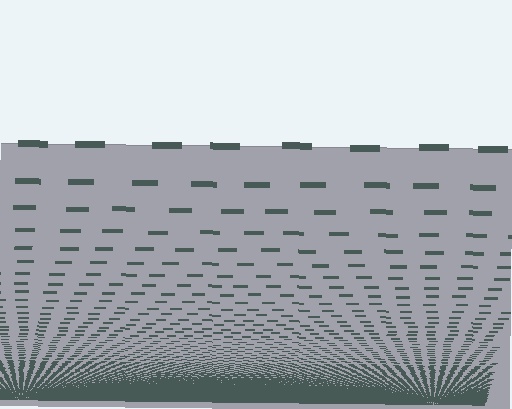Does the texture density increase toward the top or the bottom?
Density increases toward the bottom.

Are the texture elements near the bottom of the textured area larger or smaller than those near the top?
Smaller. The gradient is inverted — elements near the bottom are smaller and denser.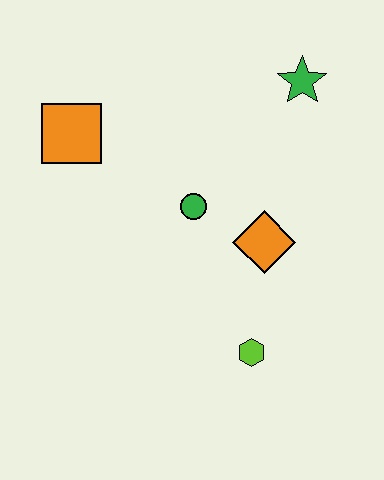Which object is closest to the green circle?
The orange diamond is closest to the green circle.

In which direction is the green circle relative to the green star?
The green circle is below the green star.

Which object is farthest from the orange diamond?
The orange square is farthest from the orange diamond.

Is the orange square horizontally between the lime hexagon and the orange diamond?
No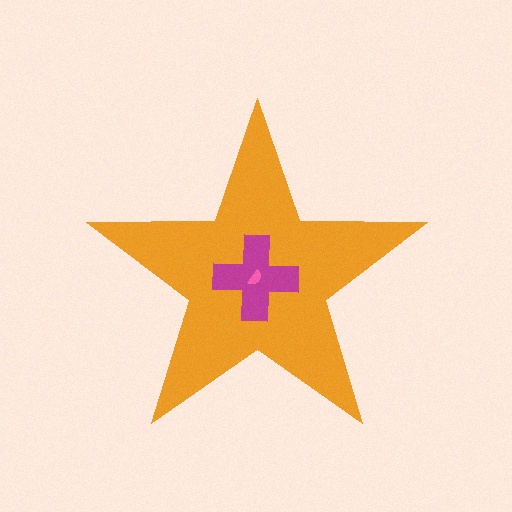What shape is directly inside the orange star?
The magenta cross.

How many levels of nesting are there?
3.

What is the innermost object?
The pink semicircle.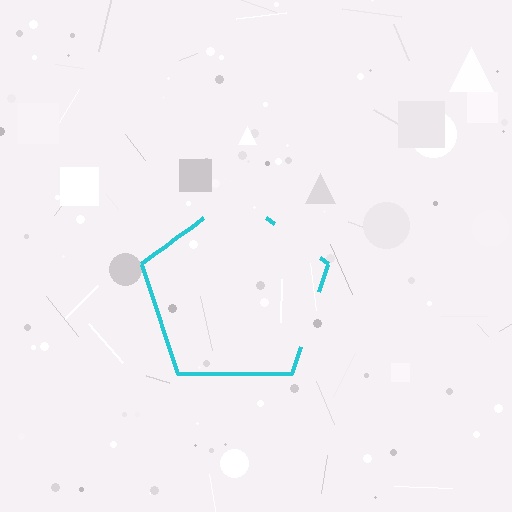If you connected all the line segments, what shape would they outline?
They would outline a pentagon.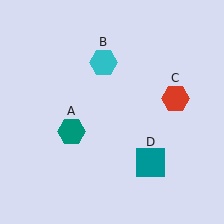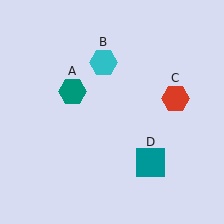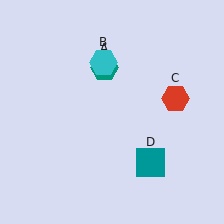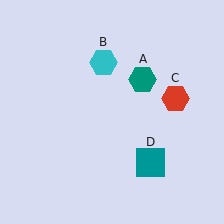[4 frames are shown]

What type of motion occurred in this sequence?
The teal hexagon (object A) rotated clockwise around the center of the scene.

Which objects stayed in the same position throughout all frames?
Cyan hexagon (object B) and red hexagon (object C) and teal square (object D) remained stationary.